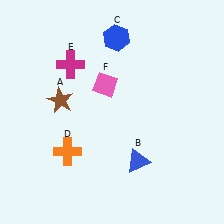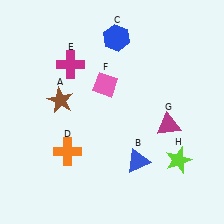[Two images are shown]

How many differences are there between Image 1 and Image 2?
There are 2 differences between the two images.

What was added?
A magenta triangle (G), a lime star (H) were added in Image 2.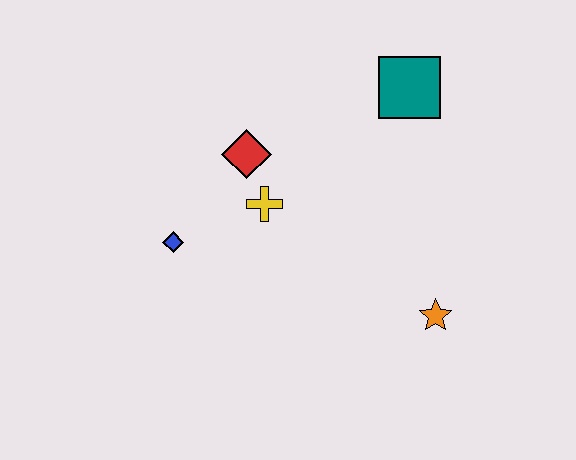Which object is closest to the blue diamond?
The yellow cross is closest to the blue diamond.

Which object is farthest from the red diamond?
The orange star is farthest from the red diamond.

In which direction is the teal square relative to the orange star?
The teal square is above the orange star.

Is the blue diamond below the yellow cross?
Yes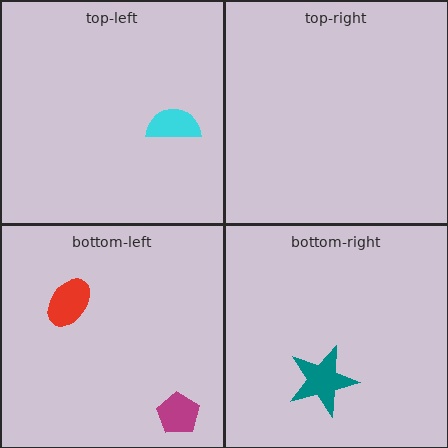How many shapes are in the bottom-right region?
1.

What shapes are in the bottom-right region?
The teal star.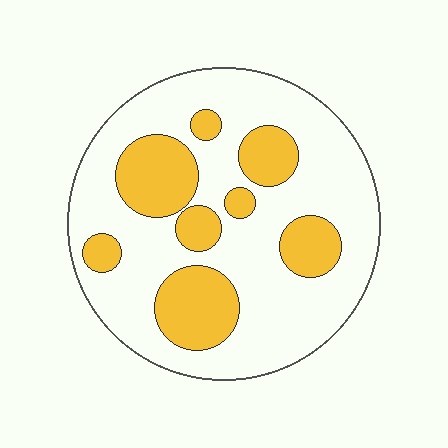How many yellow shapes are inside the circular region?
8.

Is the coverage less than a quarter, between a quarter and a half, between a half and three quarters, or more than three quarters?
Between a quarter and a half.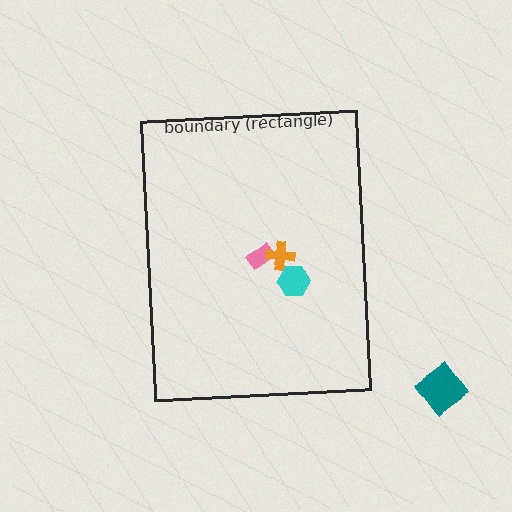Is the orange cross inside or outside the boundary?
Inside.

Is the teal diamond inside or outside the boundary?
Outside.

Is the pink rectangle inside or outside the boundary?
Inside.